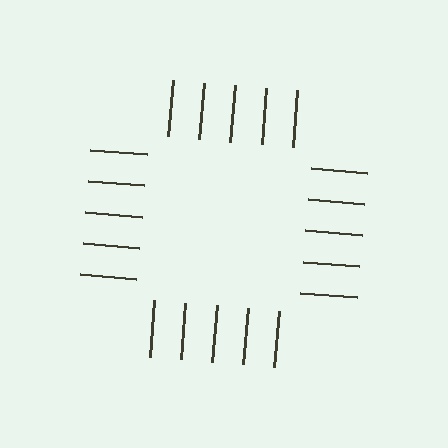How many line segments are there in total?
20 — 5 along each of the 4 edges.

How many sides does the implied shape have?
4 sides — the line-ends trace a square.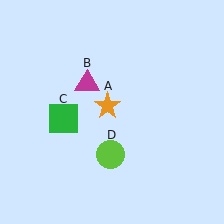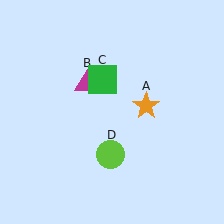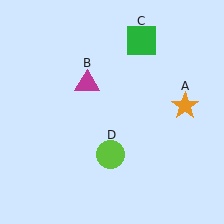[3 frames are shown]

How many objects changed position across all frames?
2 objects changed position: orange star (object A), green square (object C).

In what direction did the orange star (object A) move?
The orange star (object A) moved right.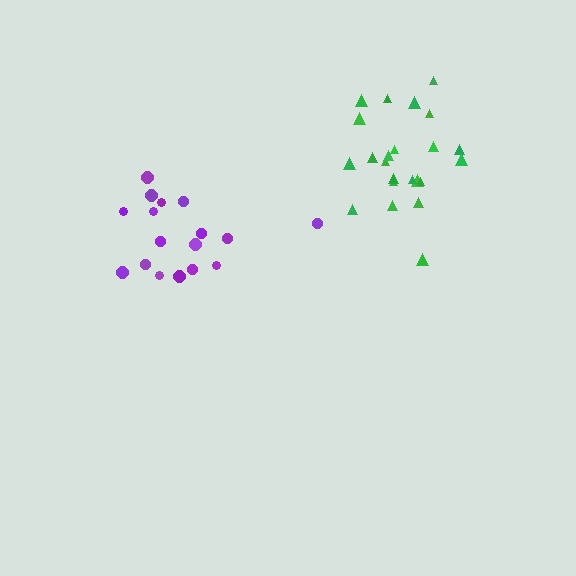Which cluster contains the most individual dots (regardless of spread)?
Green (23).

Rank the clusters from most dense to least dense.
green, purple.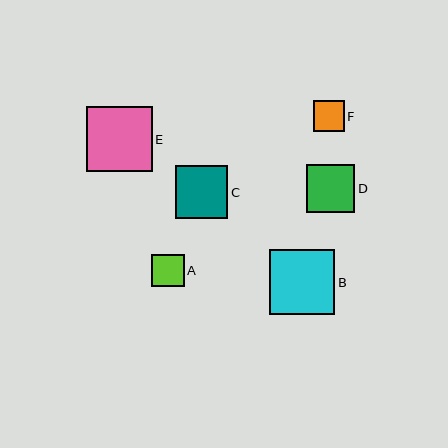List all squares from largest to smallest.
From largest to smallest: E, B, C, D, A, F.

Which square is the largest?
Square E is the largest with a size of approximately 66 pixels.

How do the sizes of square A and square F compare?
Square A and square F are approximately the same size.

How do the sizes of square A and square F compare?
Square A and square F are approximately the same size.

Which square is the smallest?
Square F is the smallest with a size of approximately 31 pixels.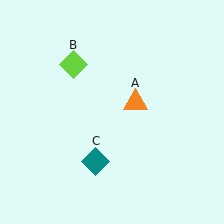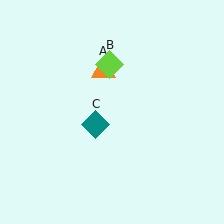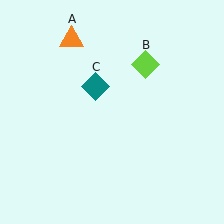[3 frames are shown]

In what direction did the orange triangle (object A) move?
The orange triangle (object A) moved up and to the left.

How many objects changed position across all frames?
3 objects changed position: orange triangle (object A), lime diamond (object B), teal diamond (object C).